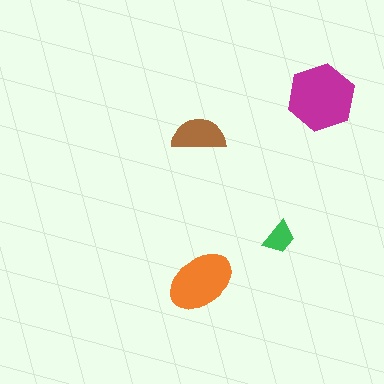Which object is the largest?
The magenta hexagon.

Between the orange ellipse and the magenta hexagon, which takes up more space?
The magenta hexagon.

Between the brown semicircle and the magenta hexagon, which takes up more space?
The magenta hexagon.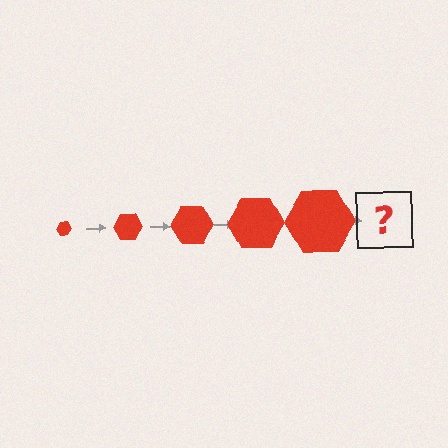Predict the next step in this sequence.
The next step is a red hexagon, larger than the previous one.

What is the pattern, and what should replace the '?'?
The pattern is that the hexagon gets progressively larger each step. The '?' should be a red hexagon, larger than the previous one.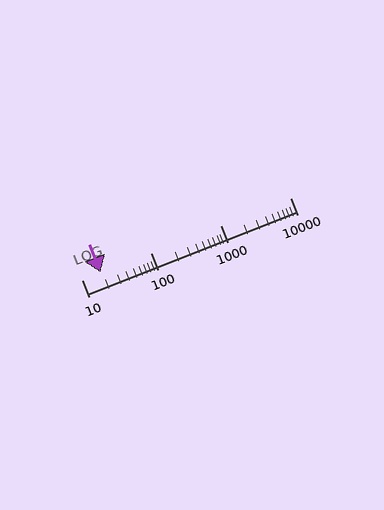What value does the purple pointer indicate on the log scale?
The pointer indicates approximately 19.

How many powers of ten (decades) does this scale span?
The scale spans 3 decades, from 10 to 10000.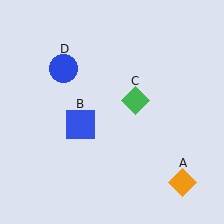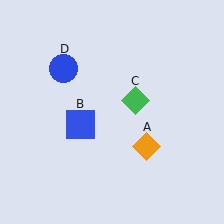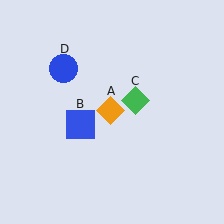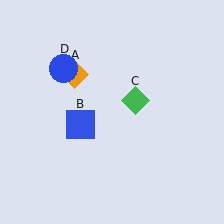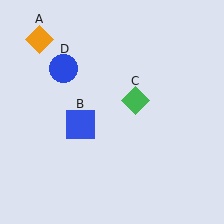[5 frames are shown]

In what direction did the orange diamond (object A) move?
The orange diamond (object A) moved up and to the left.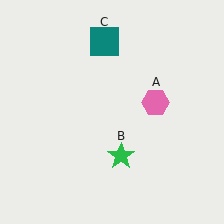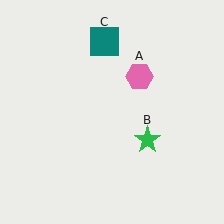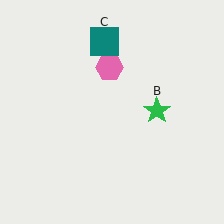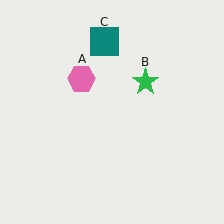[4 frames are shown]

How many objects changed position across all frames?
2 objects changed position: pink hexagon (object A), green star (object B).